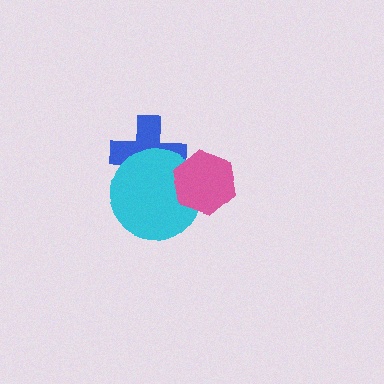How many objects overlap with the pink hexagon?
2 objects overlap with the pink hexagon.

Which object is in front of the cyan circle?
The pink hexagon is in front of the cyan circle.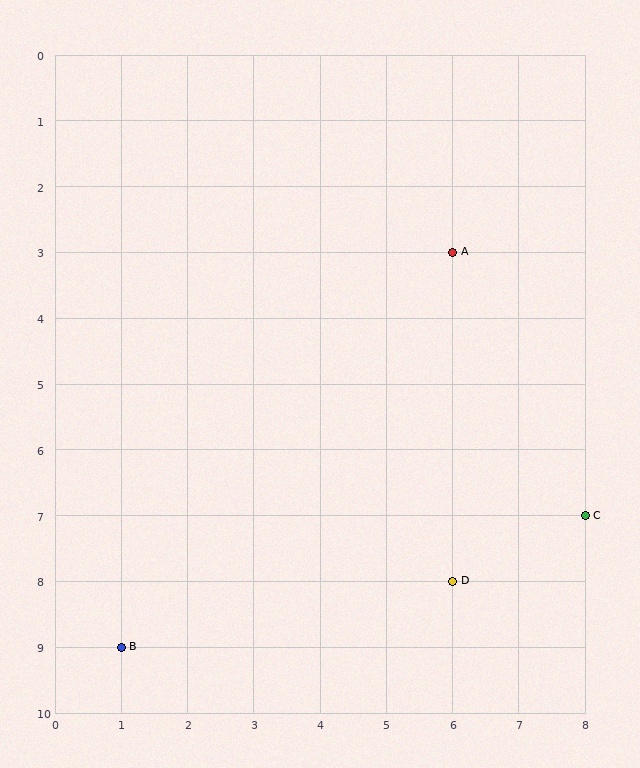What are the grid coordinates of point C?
Point C is at grid coordinates (8, 7).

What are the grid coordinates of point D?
Point D is at grid coordinates (6, 8).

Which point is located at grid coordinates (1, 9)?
Point B is at (1, 9).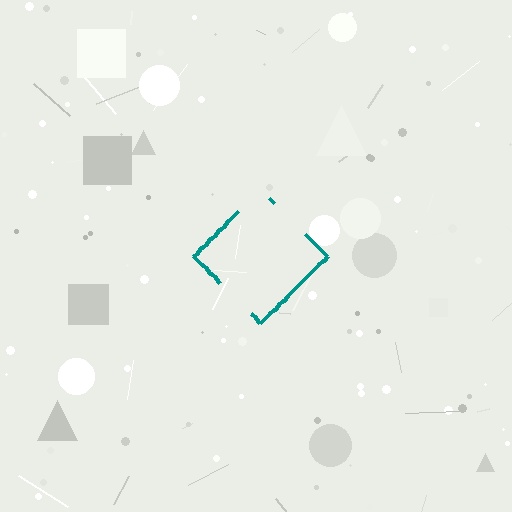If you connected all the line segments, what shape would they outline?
They would outline a diamond.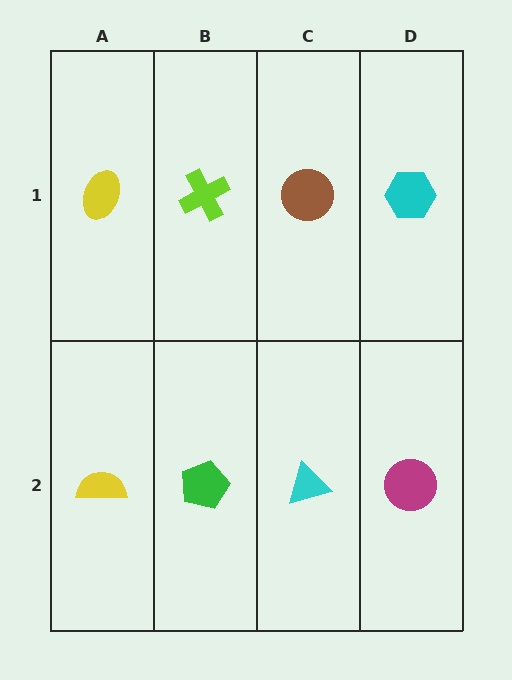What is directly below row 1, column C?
A cyan triangle.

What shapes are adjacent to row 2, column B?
A lime cross (row 1, column B), a yellow semicircle (row 2, column A), a cyan triangle (row 2, column C).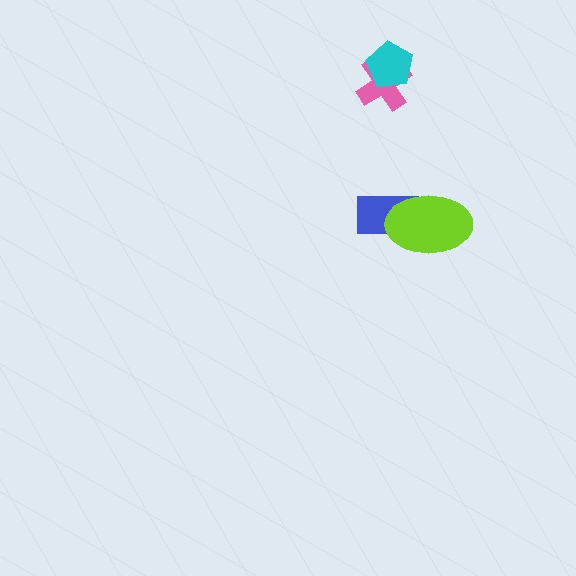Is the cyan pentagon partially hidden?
No, no other shape covers it.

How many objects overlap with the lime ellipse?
1 object overlaps with the lime ellipse.